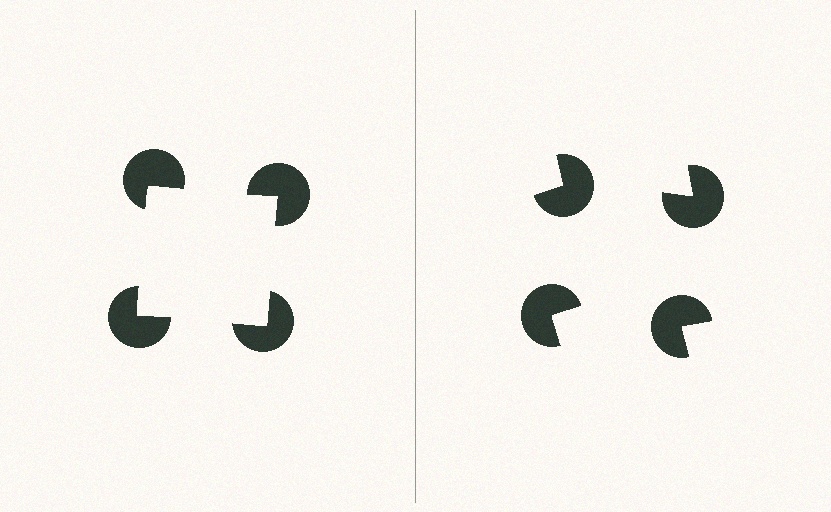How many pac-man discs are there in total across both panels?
8 — 4 on each side.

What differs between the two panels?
The pac-man discs are positioned identically on both sides; only the wedge orientations differ. On the left they align to a square; on the right they are misaligned.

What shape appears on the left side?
An illusory square.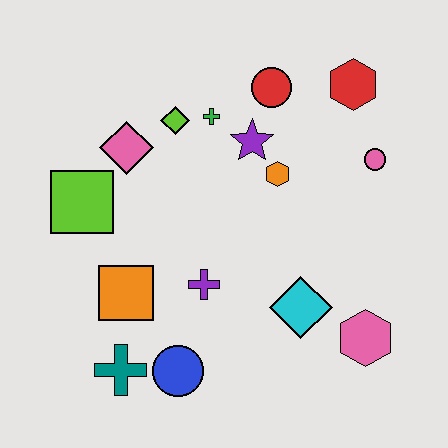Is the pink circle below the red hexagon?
Yes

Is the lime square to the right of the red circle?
No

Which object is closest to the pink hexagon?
The cyan diamond is closest to the pink hexagon.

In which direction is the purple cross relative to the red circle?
The purple cross is below the red circle.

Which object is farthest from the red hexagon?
The teal cross is farthest from the red hexagon.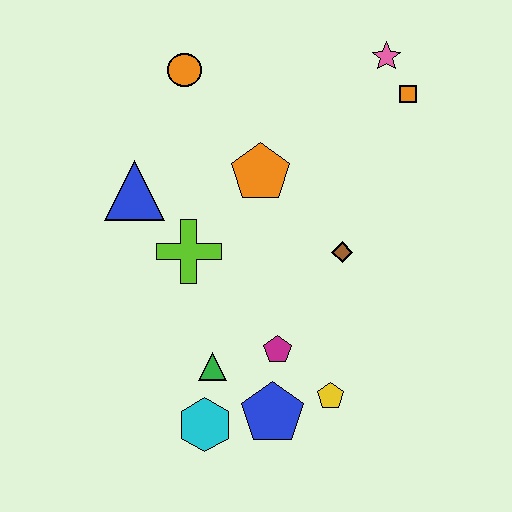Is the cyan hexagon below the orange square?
Yes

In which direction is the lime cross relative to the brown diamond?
The lime cross is to the left of the brown diamond.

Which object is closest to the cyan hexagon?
The green triangle is closest to the cyan hexagon.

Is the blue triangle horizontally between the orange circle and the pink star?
No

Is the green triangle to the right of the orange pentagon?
No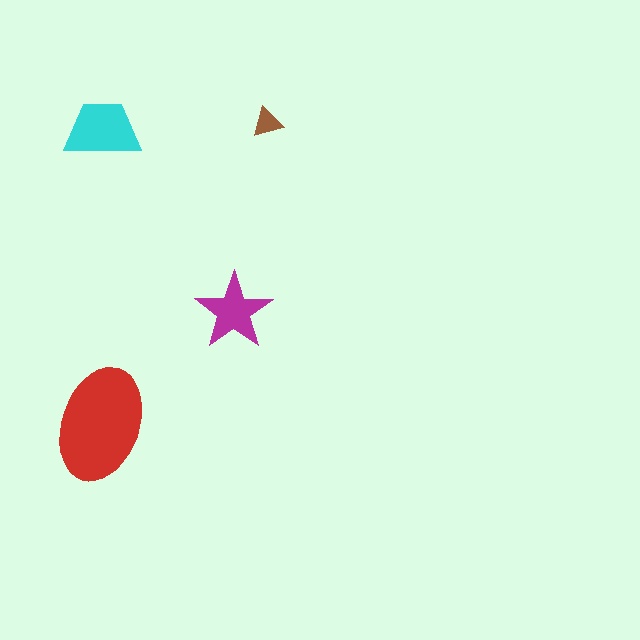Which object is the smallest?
The brown triangle.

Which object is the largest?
The red ellipse.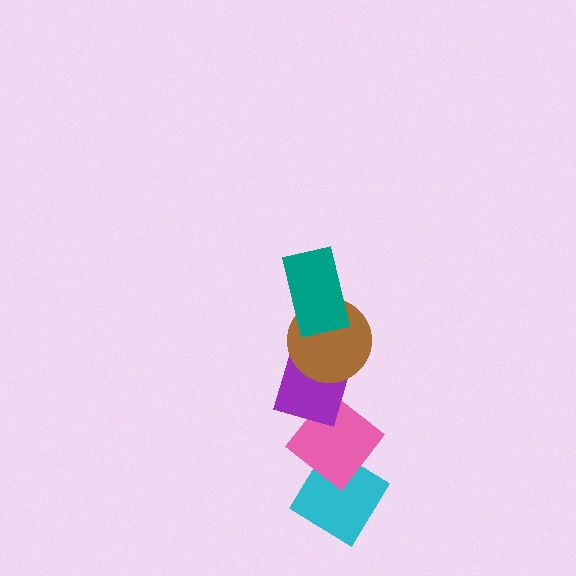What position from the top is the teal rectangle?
The teal rectangle is 1st from the top.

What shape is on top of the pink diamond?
The purple diamond is on top of the pink diamond.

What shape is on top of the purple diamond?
The brown circle is on top of the purple diamond.